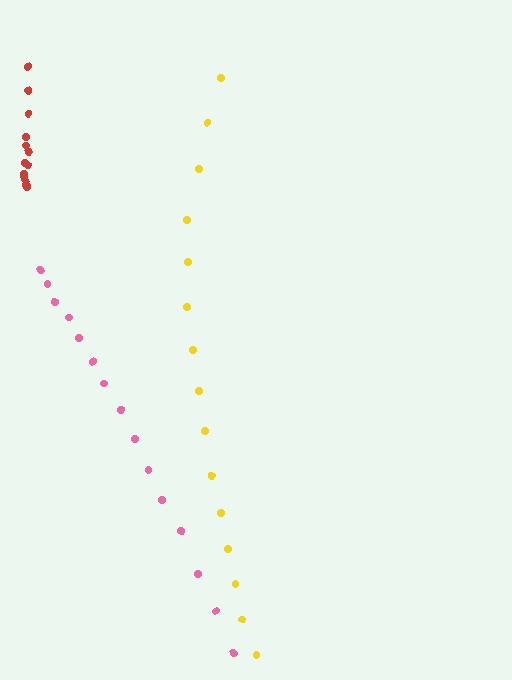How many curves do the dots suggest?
There are 3 distinct paths.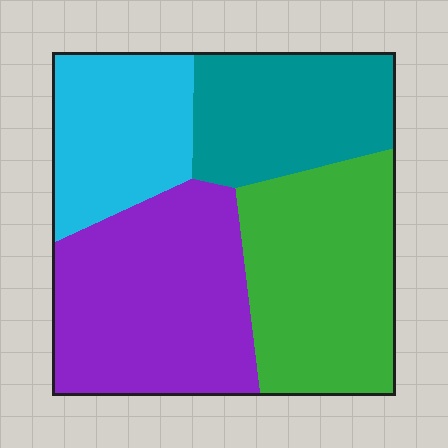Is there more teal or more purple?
Purple.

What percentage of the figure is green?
Green covers about 30% of the figure.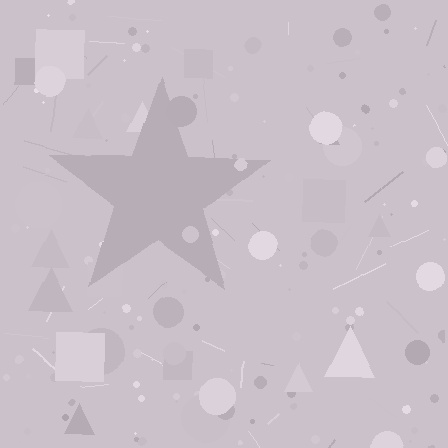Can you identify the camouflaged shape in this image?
The camouflaged shape is a star.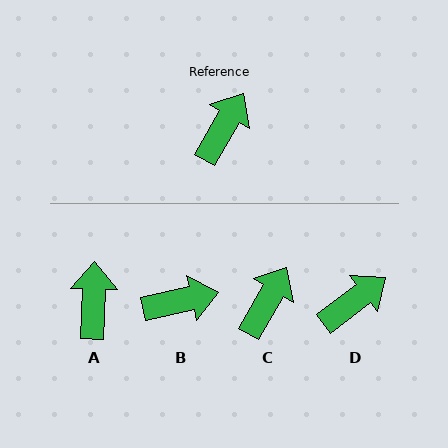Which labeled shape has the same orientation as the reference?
C.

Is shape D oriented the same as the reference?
No, it is off by about 22 degrees.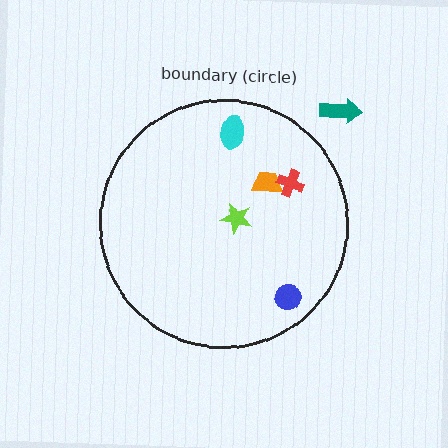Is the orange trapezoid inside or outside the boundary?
Inside.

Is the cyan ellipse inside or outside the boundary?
Inside.